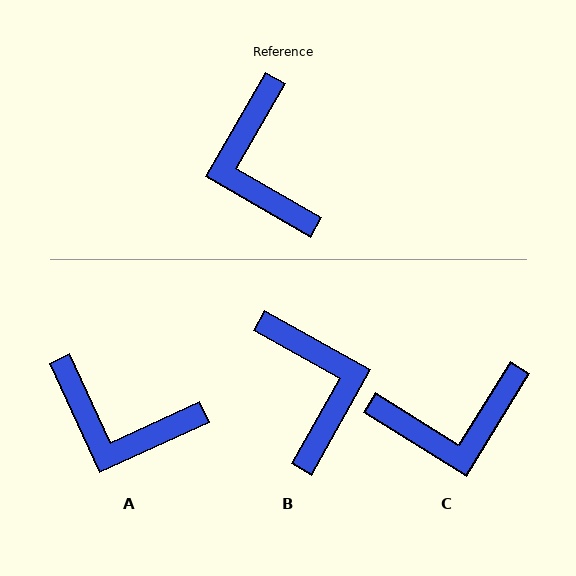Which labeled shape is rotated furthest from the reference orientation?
B, about 179 degrees away.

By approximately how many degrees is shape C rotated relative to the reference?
Approximately 88 degrees counter-clockwise.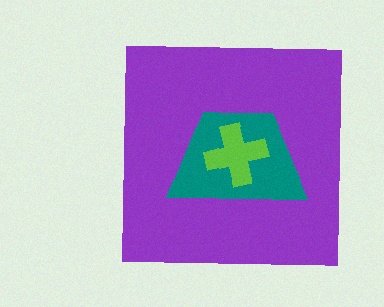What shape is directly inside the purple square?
The teal trapezoid.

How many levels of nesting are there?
3.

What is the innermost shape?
The lime cross.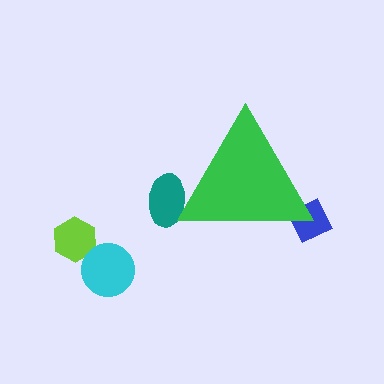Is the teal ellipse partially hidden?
Yes, the teal ellipse is partially hidden behind the green triangle.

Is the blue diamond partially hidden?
Yes, the blue diamond is partially hidden behind the green triangle.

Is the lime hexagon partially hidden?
No, the lime hexagon is fully visible.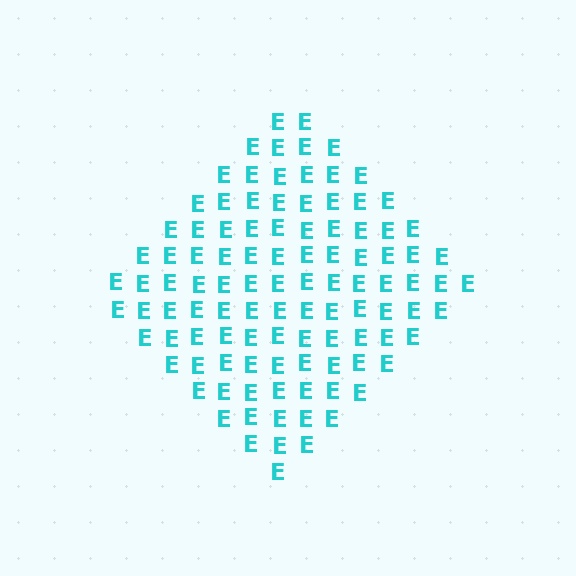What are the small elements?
The small elements are letter E's.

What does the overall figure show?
The overall figure shows a diamond.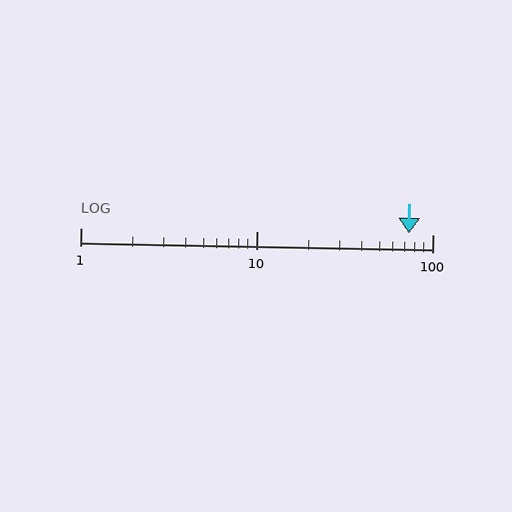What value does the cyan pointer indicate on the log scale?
The pointer indicates approximately 74.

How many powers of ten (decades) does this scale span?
The scale spans 2 decades, from 1 to 100.